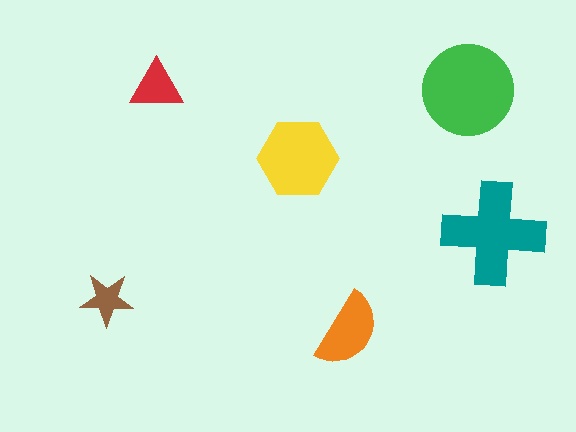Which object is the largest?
The green circle.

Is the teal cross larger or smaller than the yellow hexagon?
Larger.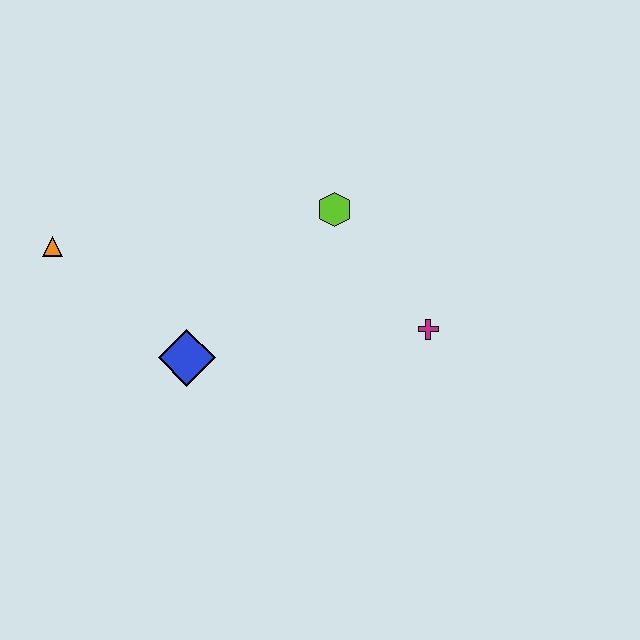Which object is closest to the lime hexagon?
The magenta cross is closest to the lime hexagon.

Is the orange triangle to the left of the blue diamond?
Yes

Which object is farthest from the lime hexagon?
The orange triangle is farthest from the lime hexagon.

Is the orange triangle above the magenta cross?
Yes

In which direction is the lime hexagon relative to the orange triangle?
The lime hexagon is to the right of the orange triangle.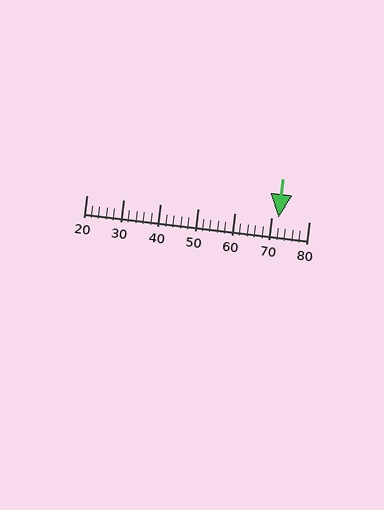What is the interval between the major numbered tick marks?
The major tick marks are spaced 10 units apart.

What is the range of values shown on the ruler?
The ruler shows values from 20 to 80.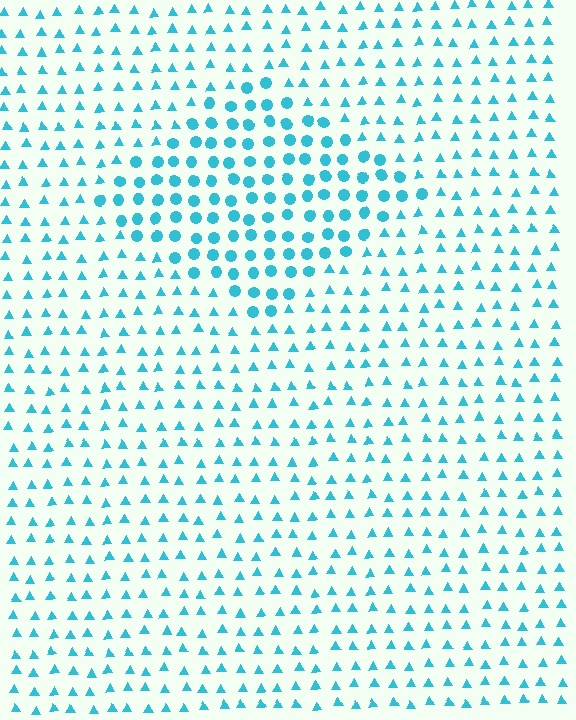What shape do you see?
I see a diamond.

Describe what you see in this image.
The image is filled with small cyan elements arranged in a uniform grid. A diamond-shaped region contains circles, while the surrounding area contains triangles. The boundary is defined purely by the change in element shape.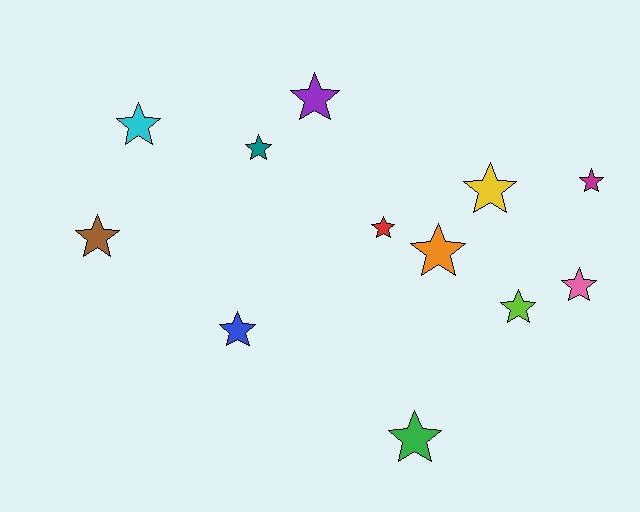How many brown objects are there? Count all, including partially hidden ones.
There is 1 brown object.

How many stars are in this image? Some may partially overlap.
There are 12 stars.